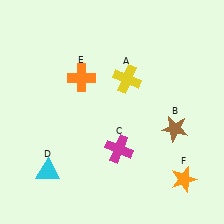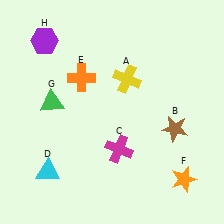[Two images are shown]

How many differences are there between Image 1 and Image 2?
There are 2 differences between the two images.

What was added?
A green triangle (G), a purple hexagon (H) were added in Image 2.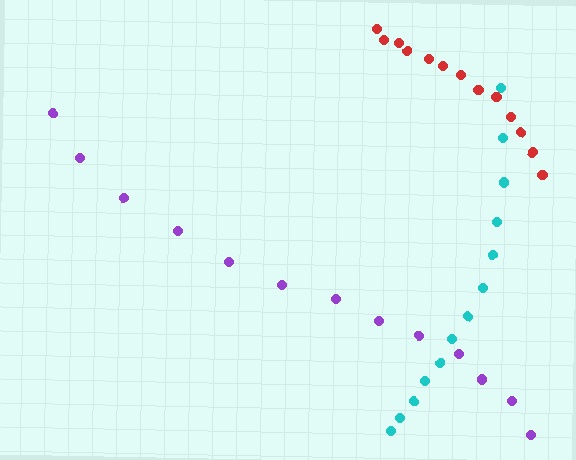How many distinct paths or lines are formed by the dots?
There are 3 distinct paths.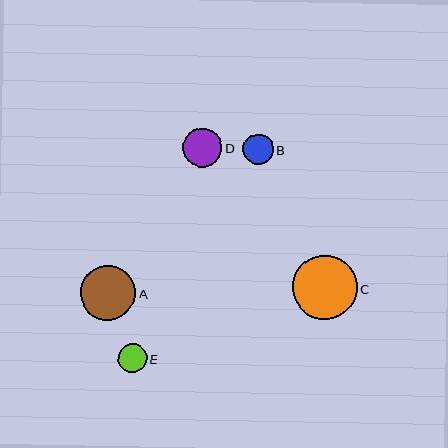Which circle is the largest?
Circle C is the largest with a size of approximately 65 pixels.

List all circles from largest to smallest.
From largest to smallest: C, A, D, B, E.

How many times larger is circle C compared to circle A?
Circle C is approximately 1.2 times the size of circle A.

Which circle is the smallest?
Circle E is the smallest with a size of approximately 29 pixels.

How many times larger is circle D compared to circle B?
Circle D is approximately 1.3 times the size of circle B.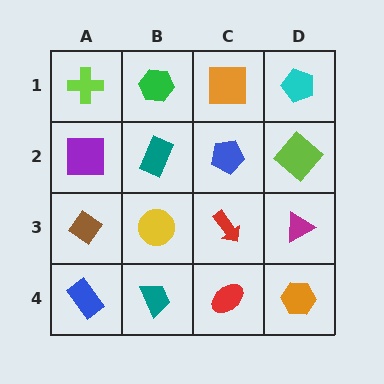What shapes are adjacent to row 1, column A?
A purple square (row 2, column A), a green hexagon (row 1, column B).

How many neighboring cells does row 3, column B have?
4.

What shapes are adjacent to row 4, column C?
A red arrow (row 3, column C), a teal trapezoid (row 4, column B), an orange hexagon (row 4, column D).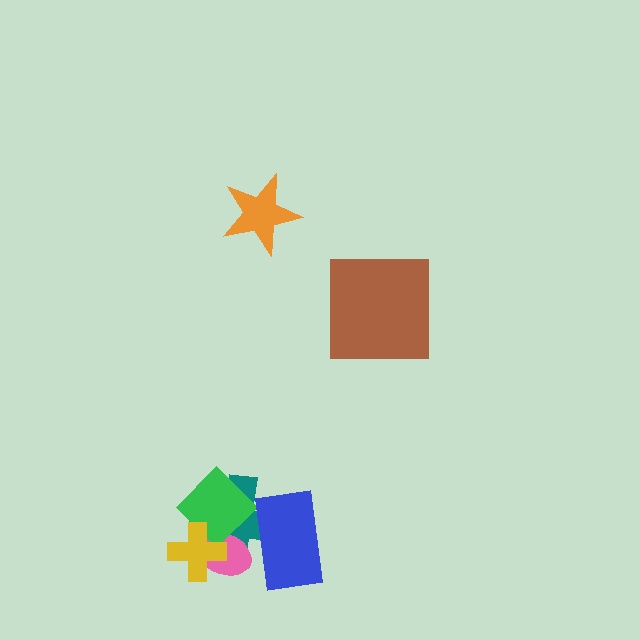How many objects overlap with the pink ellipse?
4 objects overlap with the pink ellipse.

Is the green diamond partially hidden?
Yes, it is partially covered by another shape.